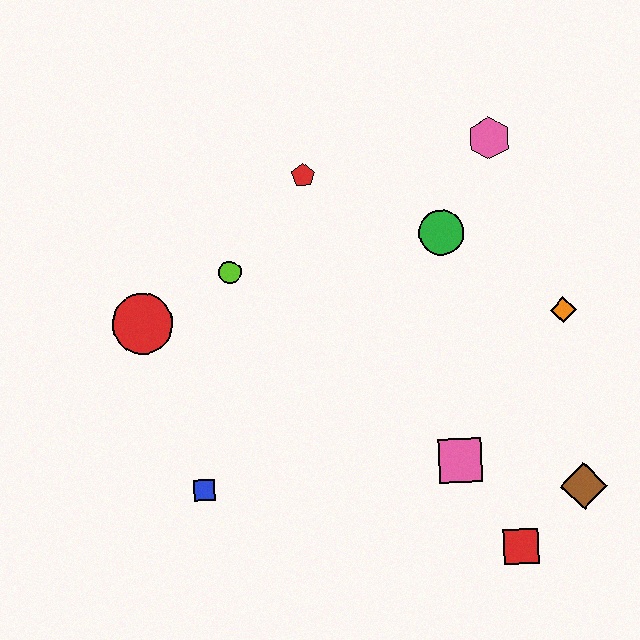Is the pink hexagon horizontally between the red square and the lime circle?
Yes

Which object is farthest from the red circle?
The brown diamond is farthest from the red circle.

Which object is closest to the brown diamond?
The red square is closest to the brown diamond.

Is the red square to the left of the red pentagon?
No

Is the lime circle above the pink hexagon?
No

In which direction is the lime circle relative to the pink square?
The lime circle is to the left of the pink square.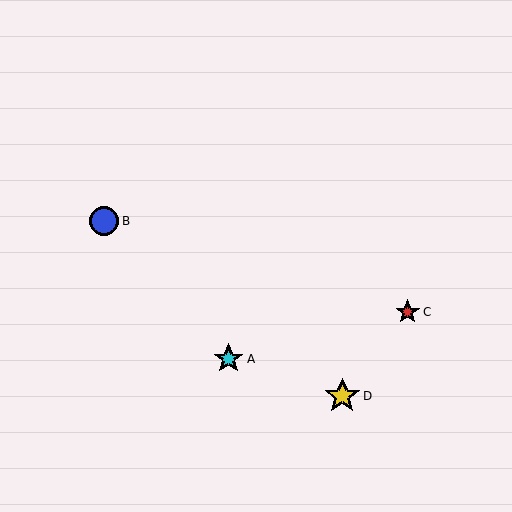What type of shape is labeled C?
Shape C is a red star.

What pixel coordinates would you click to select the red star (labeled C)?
Click at (408, 312) to select the red star C.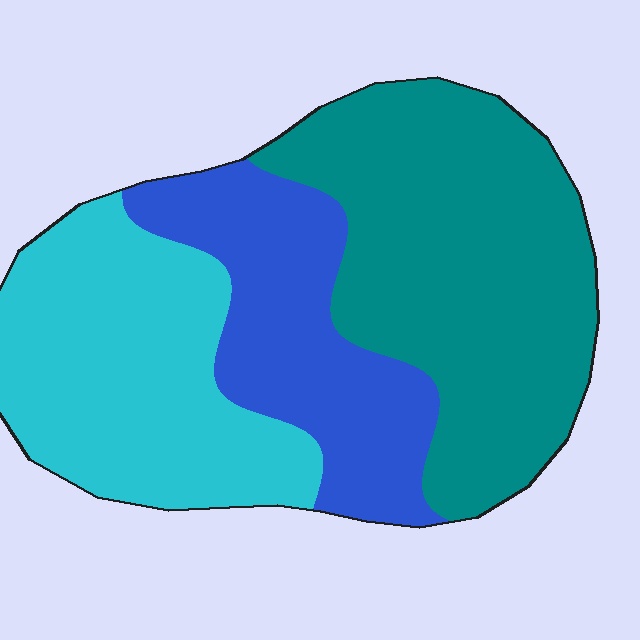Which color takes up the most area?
Teal, at roughly 45%.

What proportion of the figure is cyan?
Cyan takes up about one third (1/3) of the figure.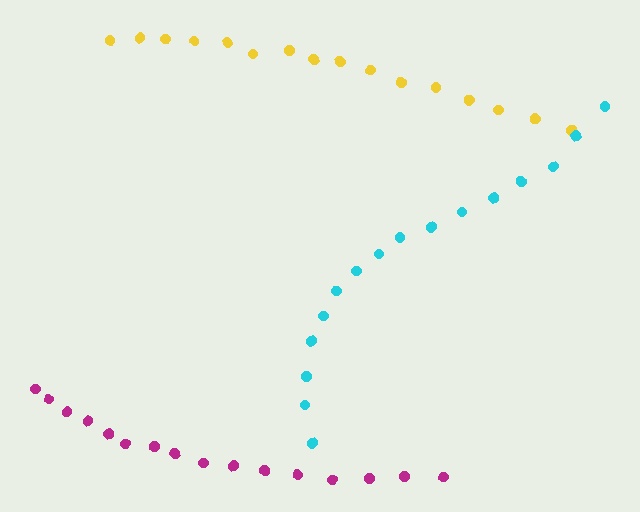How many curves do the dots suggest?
There are 3 distinct paths.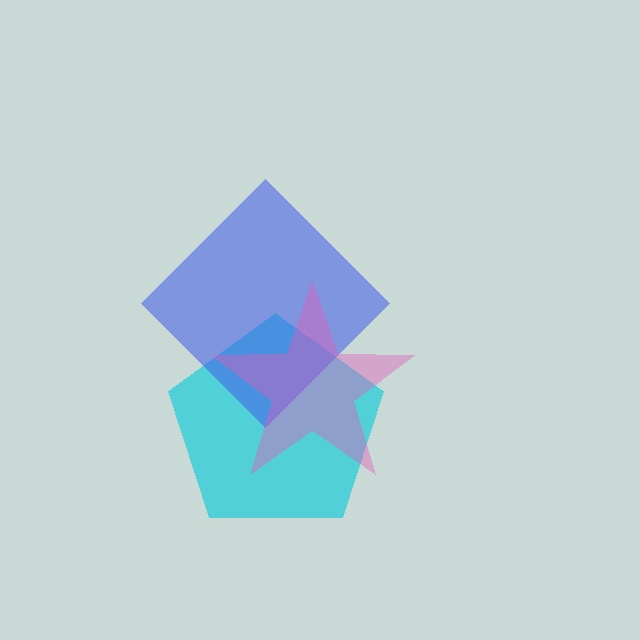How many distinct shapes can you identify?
There are 3 distinct shapes: a cyan pentagon, a blue diamond, a pink star.